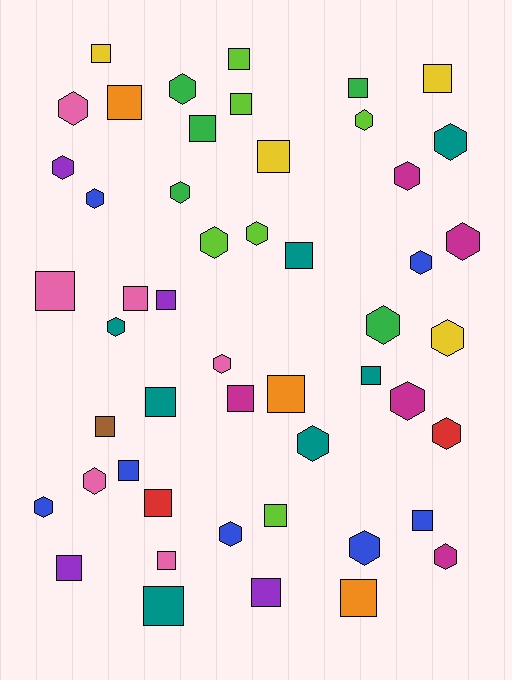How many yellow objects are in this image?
There are 4 yellow objects.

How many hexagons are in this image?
There are 24 hexagons.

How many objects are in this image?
There are 50 objects.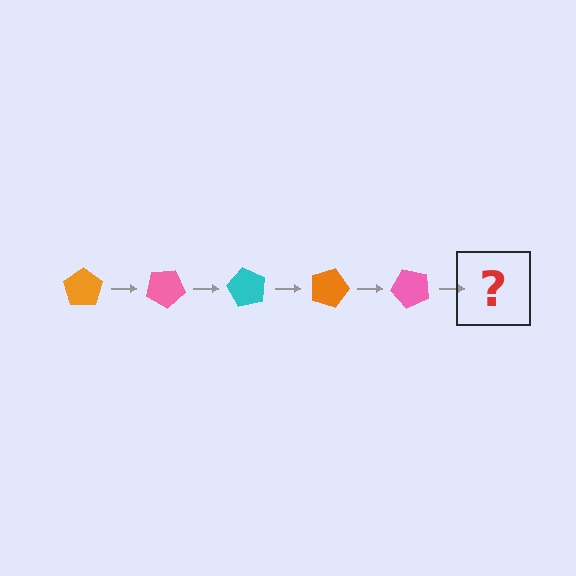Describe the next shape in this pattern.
It should be a cyan pentagon, rotated 150 degrees from the start.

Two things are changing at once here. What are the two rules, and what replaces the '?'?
The two rules are that it rotates 30 degrees each step and the color cycles through orange, pink, and cyan. The '?' should be a cyan pentagon, rotated 150 degrees from the start.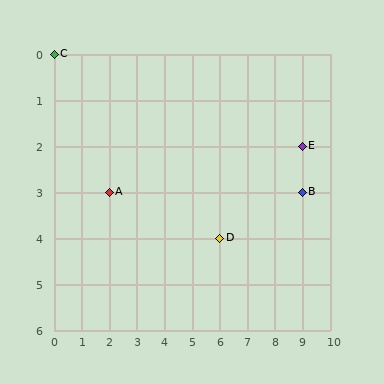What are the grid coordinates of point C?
Point C is at grid coordinates (0, 0).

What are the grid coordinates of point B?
Point B is at grid coordinates (9, 3).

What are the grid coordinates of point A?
Point A is at grid coordinates (2, 3).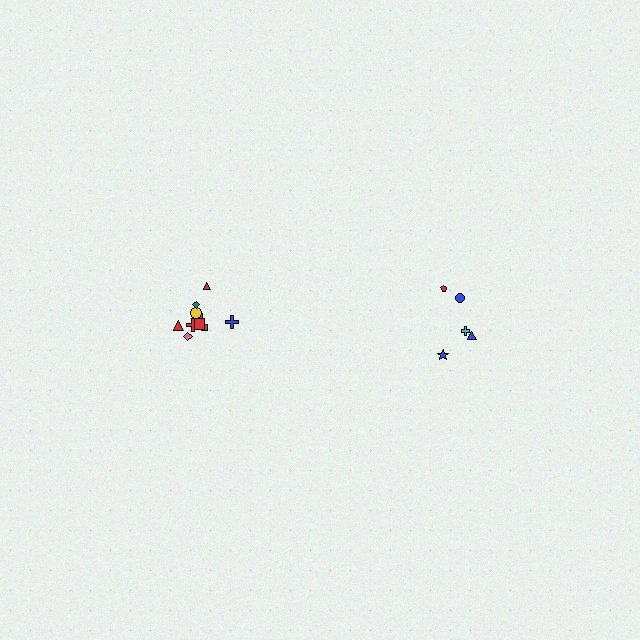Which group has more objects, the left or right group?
The left group.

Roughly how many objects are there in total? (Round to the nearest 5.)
Roughly 15 objects in total.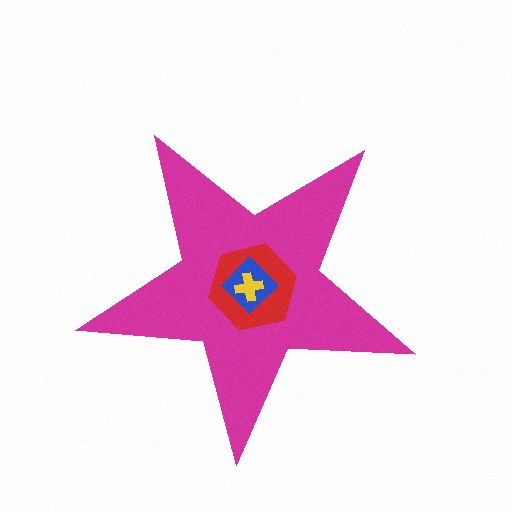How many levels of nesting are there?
4.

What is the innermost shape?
The yellow cross.